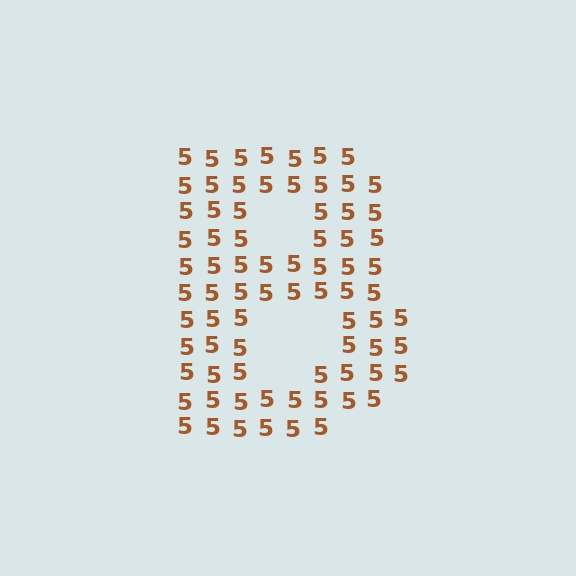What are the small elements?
The small elements are digit 5's.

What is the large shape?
The large shape is the letter B.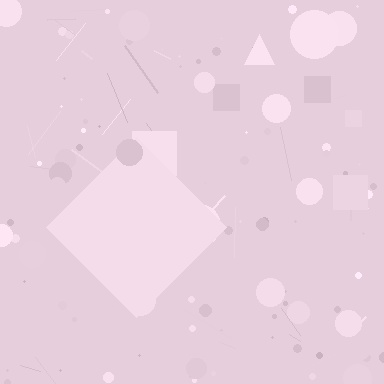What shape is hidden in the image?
A diamond is hidden in the image.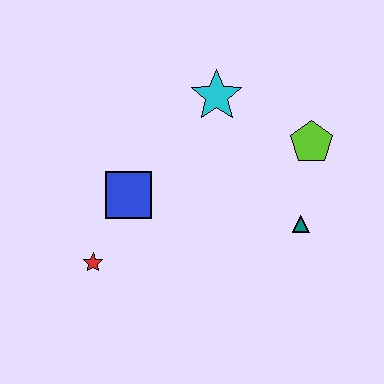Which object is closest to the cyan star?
The lime pentagon is closest to the cyan star.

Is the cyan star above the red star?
Yes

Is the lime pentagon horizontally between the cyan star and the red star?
No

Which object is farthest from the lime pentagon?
The red star is farthest from the lime pentagon.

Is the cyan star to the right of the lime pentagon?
No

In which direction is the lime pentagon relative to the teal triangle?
The lime pentagon is above the teal triangle.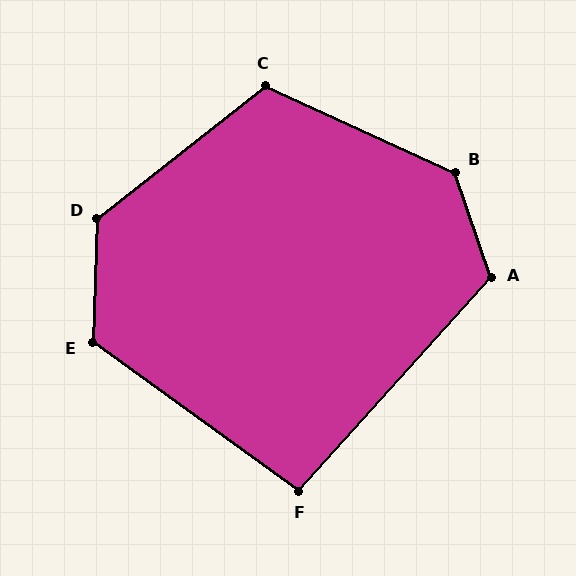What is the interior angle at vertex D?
Approximately 130 degrees (obtuse).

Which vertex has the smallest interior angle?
F, at approximately 96 degrees.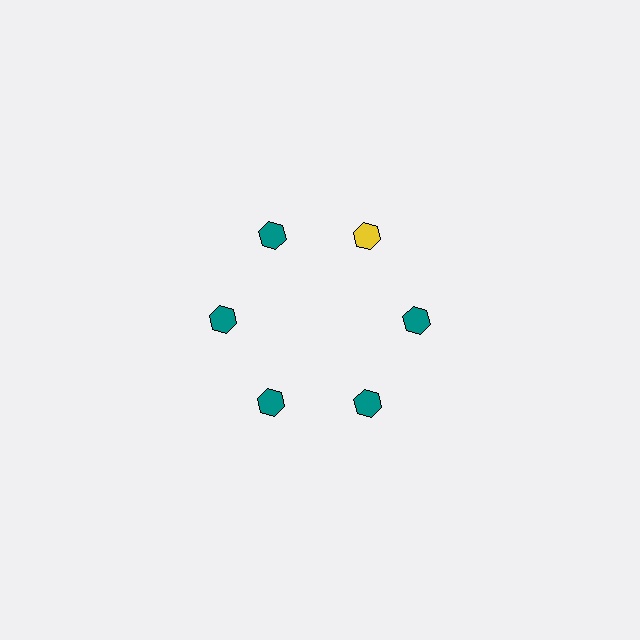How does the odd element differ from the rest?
It has a different color: yellow instead of teal.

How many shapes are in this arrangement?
There are 6 shapes arranged in a ring pattern.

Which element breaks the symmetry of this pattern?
The yellow hexagon at roughly the 1 o'clock position breaks the symmetry. All other shapes are teal hexagons.